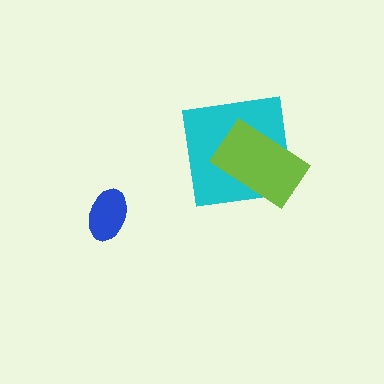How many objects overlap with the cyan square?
1 object overlaps with the cyan square.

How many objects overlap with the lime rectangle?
1 object overlaps with the lime rectangle.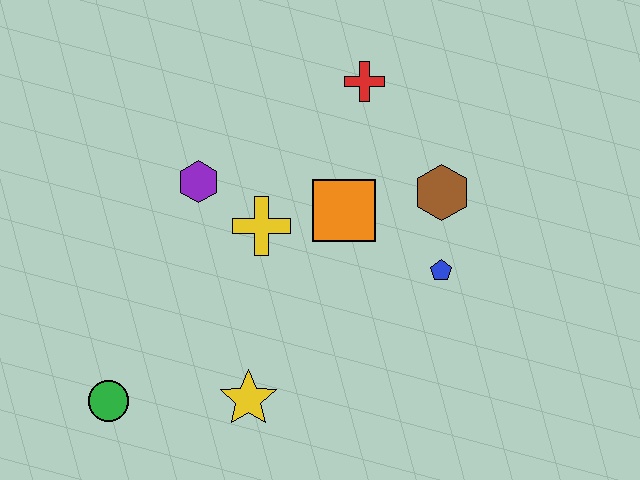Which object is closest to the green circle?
The yellow star is closest to the green circle.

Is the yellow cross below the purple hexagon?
Yes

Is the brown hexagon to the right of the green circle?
Yes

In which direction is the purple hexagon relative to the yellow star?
The purple hexagon is above the yellow star.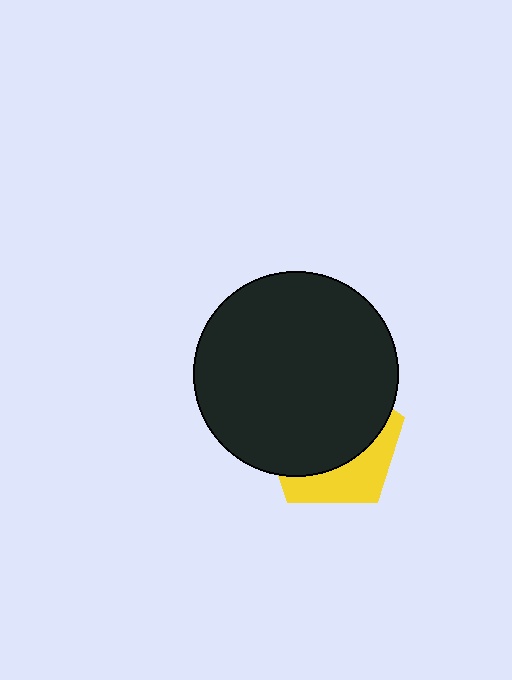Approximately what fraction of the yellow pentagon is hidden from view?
Roughly 67% of the yellow pentagon is hidden behind the black circle.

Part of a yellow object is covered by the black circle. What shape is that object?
It is a pentagon.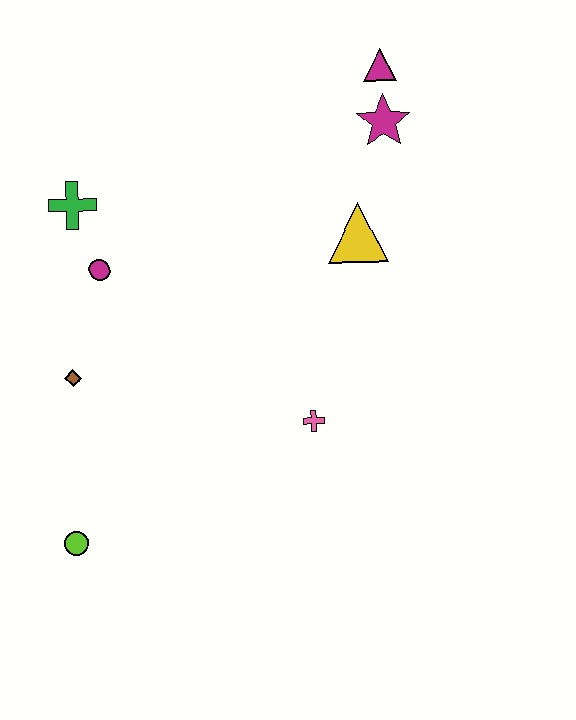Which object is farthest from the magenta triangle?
The lime circle is farthest from the magenta triangle.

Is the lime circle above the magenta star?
No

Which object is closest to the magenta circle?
The green cross is closest to the magenta circle.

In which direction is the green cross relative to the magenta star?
The green cross is to the left of the magenta star.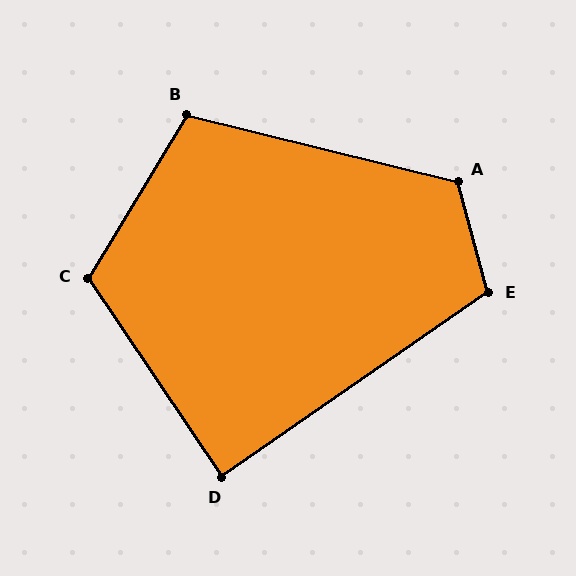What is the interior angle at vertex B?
Approximately 107 degrees (obtuse).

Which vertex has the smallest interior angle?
D, at approximately 89 degrees.